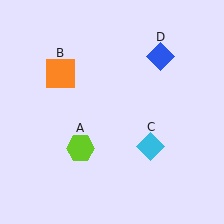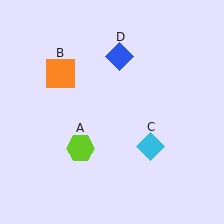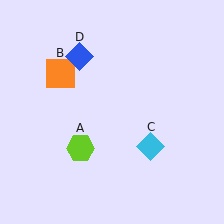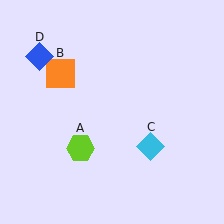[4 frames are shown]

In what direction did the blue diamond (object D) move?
The blue diamond (object D) moved left.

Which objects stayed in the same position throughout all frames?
Lime hexagon (object A) and orange square (object B) and cyan diamond (object C) remained stationary.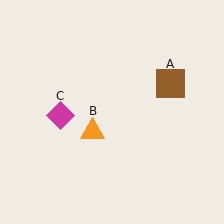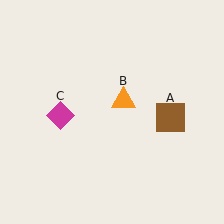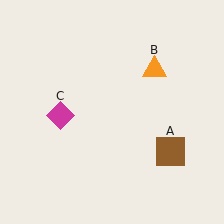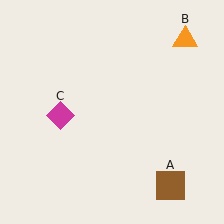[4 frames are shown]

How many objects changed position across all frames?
2 objects changed position: brown square (object A), orange triangle (object B).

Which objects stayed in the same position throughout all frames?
Magenta diamond (object C) remained stationary.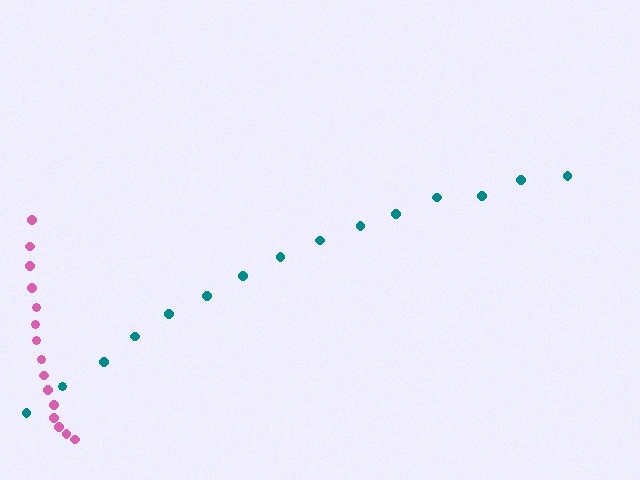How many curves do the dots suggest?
There are 2 distinct paths.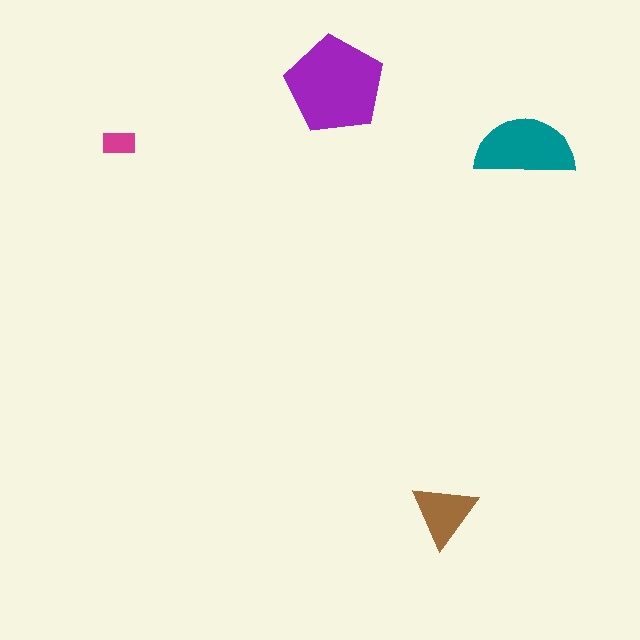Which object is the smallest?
The magenta rectangle.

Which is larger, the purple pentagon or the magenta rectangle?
The purple pentagon.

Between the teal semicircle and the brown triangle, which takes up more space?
The teal semicircle.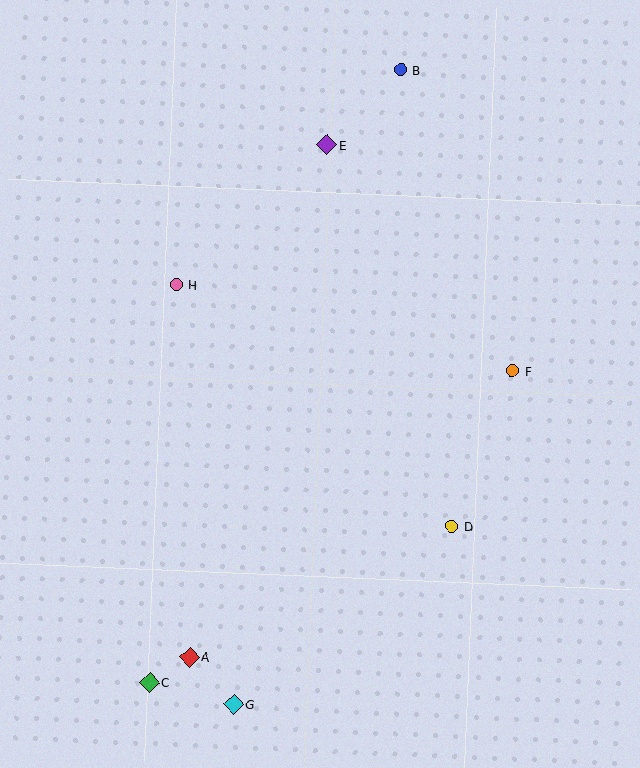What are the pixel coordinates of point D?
Point D is at (452, 526).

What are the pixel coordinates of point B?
Point B is at (400, 70).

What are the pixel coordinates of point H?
Point H is at (176, 285).